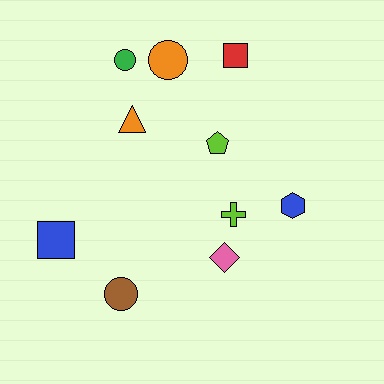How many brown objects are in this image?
There is 1 brown object.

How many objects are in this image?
There are 10 objects.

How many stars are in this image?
There are no stars.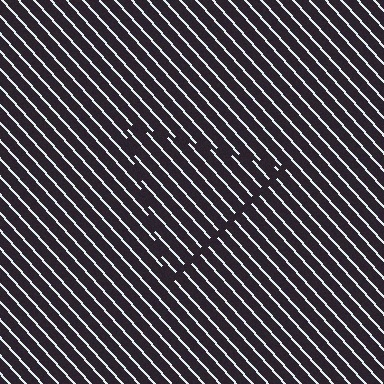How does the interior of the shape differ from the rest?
The interior of the shape contains the same grating, shifted by half a period — the contour is defined by the phase discontinuity where line-ends from the inner and outer gratings abut.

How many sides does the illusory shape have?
3 sides — the line-ends trace a triangle.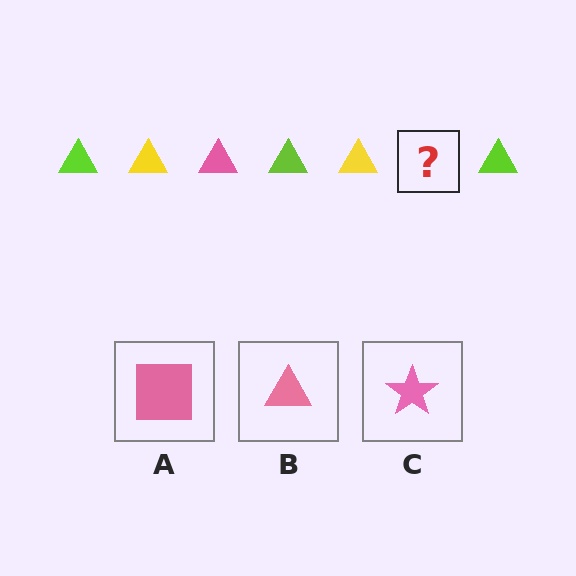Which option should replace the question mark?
Option B.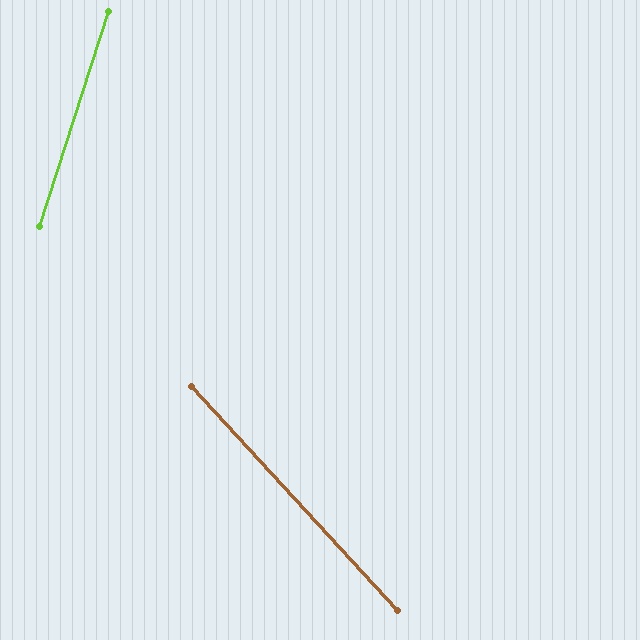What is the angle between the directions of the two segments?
Approximately 60 degrees.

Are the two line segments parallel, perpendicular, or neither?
Neither parallel nor perpendicular — they differ by about 60°.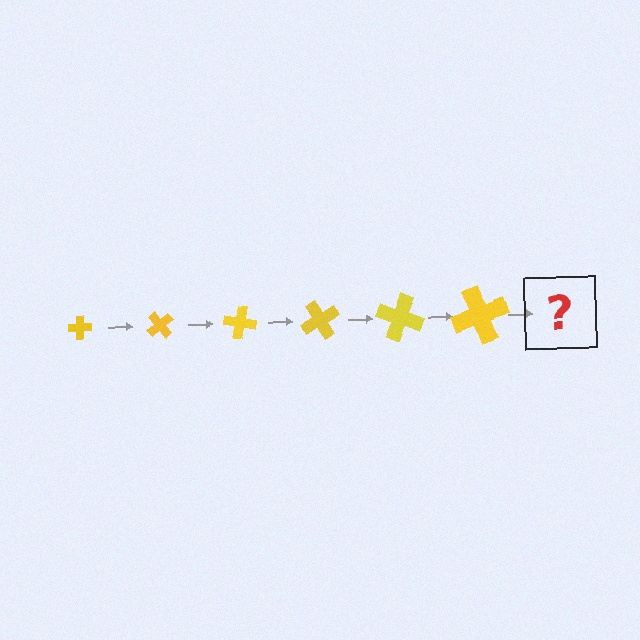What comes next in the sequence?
The next element should be a cross, larger than the previous one and rotated 300 degrees from the start.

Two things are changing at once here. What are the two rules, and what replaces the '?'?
The two rules are that the cross grows larger each step and it rotates 50 degrees each step. The '?' should be a cross, larger than the previous one and rotated 300 degrees from the start.